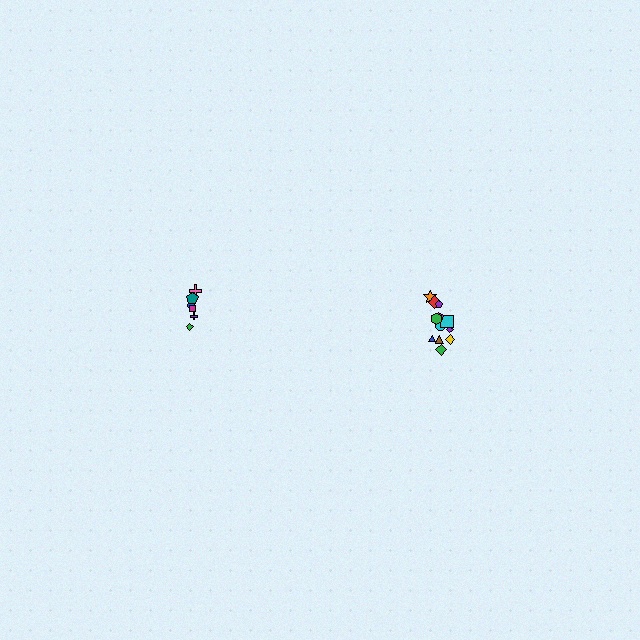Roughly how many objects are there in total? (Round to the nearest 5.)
Roughly 20 objects in total.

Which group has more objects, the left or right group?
The right group.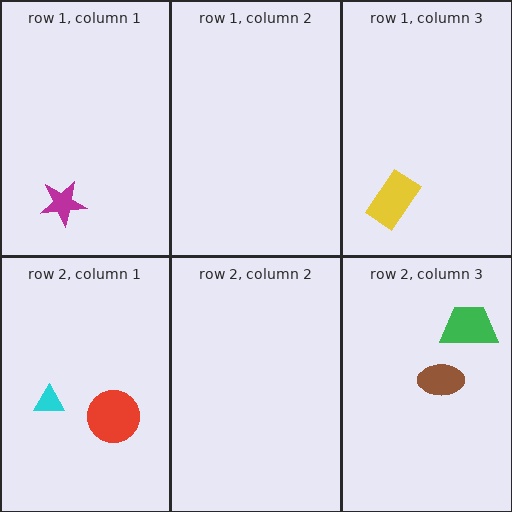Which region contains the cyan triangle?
The row 2, column 1 region.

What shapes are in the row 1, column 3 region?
The yellow rectangle.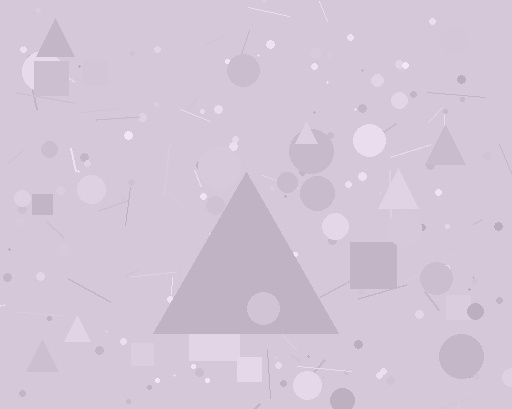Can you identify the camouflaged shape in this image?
The camouflaged shape is a triangle.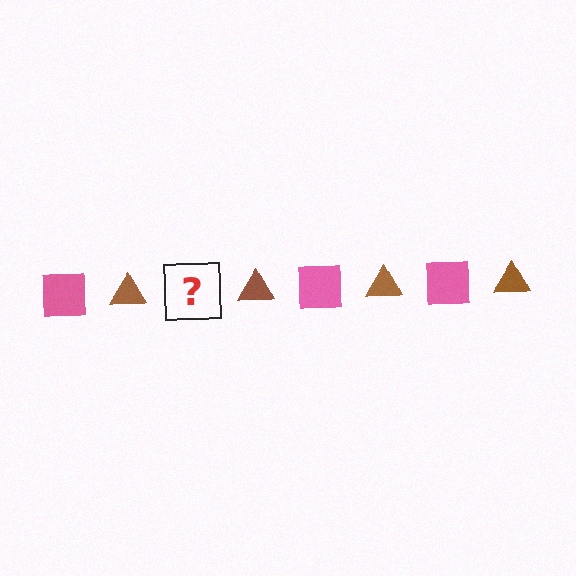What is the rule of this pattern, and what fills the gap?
The rule is that the pattern alternates between pink square and brown triangle. The gap should be filled with a pink square.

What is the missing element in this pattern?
The missing element is a pink square.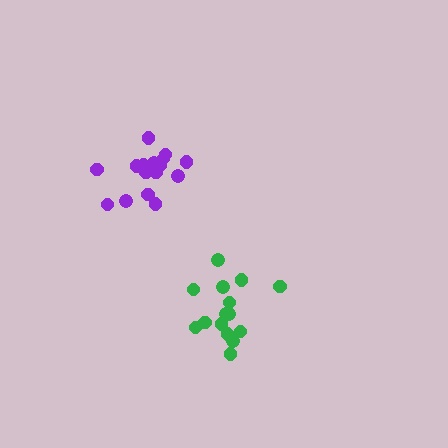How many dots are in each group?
Group 1: 16 dots, Group 2: 15 dots (31 total).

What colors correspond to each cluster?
The clusters are colored: purple, green.